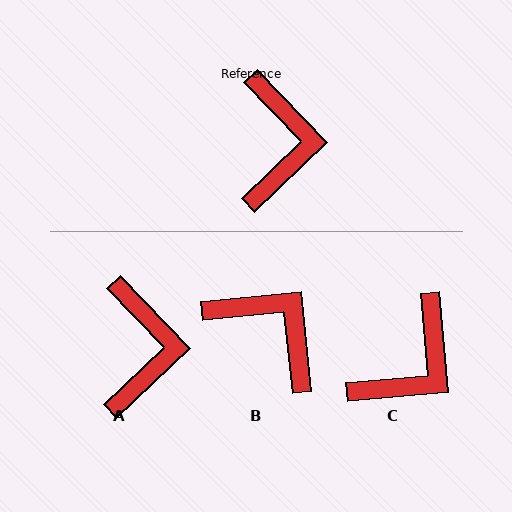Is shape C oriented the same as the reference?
No, it is off by about 39 degrees.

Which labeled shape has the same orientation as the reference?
A.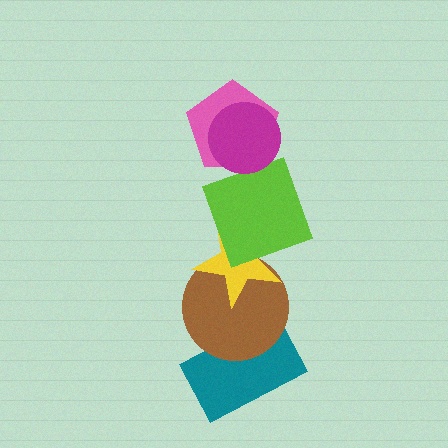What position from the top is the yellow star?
The yellow star is 4th from the top.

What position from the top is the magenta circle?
The magenta circle is 1st from the top.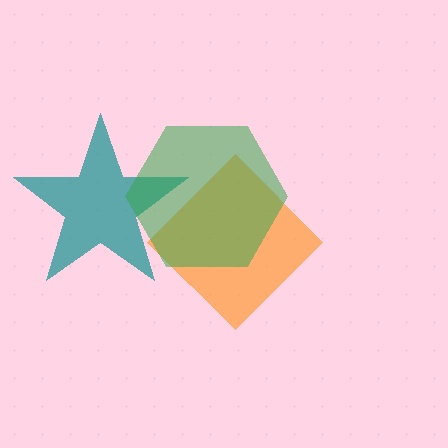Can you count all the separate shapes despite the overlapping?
Yes, there are 3 separate shapes.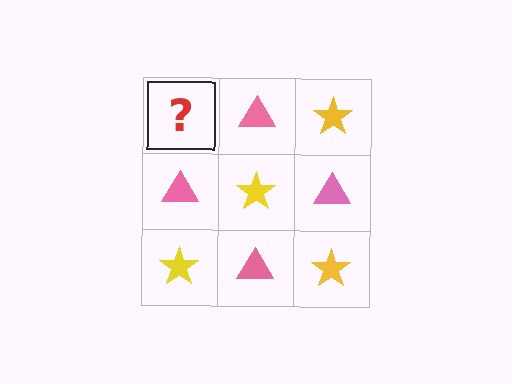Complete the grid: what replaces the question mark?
The question mark should be replaced with a yellow star.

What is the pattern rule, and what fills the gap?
The rule is that it alternates yellow star and pink triangle in a checkerboard pattern. The gap should be filled with a yellow star.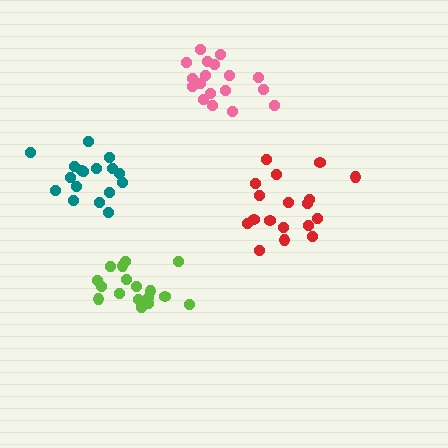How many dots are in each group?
Group 1: 17 dots, Group 2: 18 dots, Group 3: 18 dots, Group 4: 17 dots (70 total).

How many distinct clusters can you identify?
There are 4 distinct clusters.